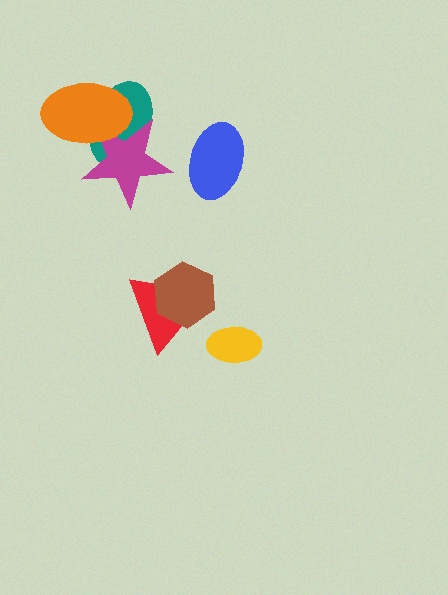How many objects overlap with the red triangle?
1 object overlaps with the red triangle.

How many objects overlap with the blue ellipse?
0 objects overlap with the blue ellipse.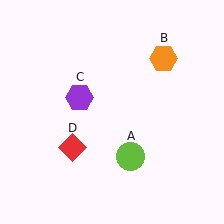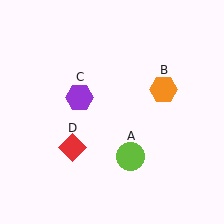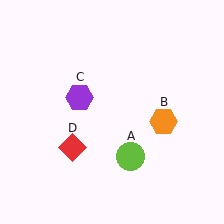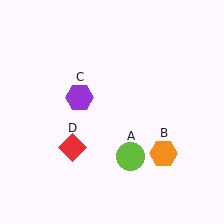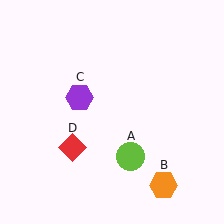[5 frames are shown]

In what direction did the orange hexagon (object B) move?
The orange hexagon (object B) moved down.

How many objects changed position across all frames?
1 object changed position: orange hexagon (object B).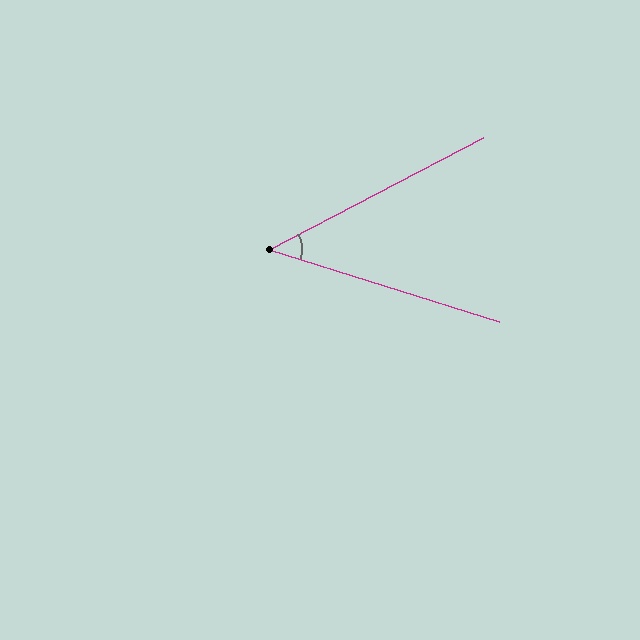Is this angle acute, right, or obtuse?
It is acute.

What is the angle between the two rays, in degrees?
Approximately 45 degrees.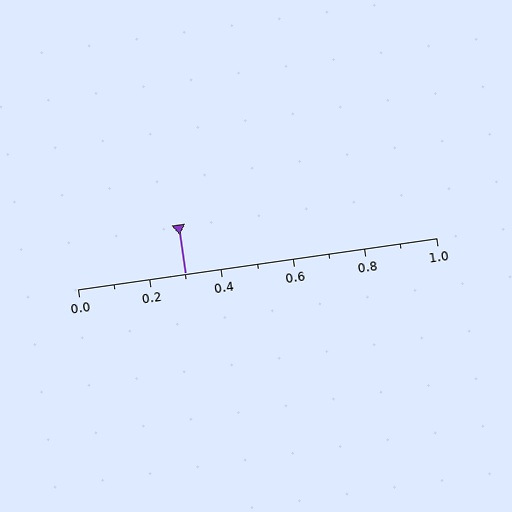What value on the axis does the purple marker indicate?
The marker indicates approximately 0.3.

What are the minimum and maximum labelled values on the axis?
The axis runs from 0.0 to 1.0.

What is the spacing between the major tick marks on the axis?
The major ticks are spaced 0.2 apart.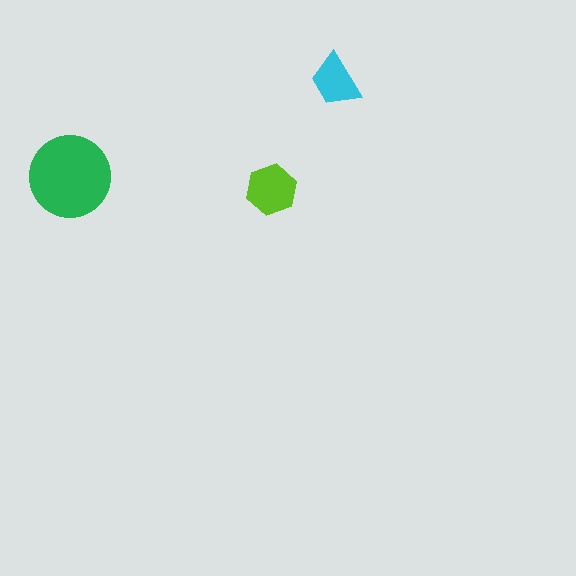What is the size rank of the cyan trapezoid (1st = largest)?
3rd.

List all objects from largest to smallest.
The green circle, the lime hexagon, the cyan trapezoid.